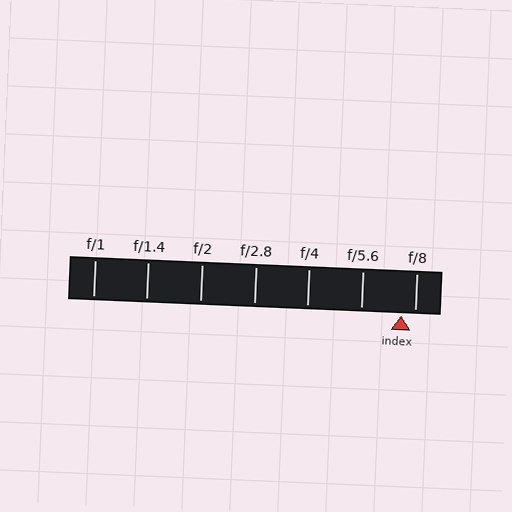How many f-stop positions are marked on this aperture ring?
There are 7 f-stop positions marked.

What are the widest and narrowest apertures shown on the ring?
The widest aperture shown is f/1 and the narrowest is f/8.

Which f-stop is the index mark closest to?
The index mark is closest to f/8.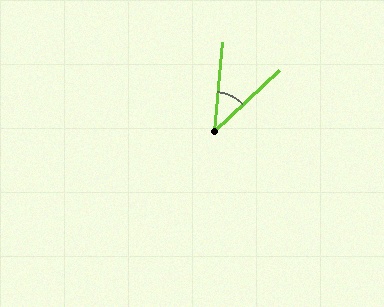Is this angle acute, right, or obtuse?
It is acute.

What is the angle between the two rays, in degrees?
Approximately 41 degrees.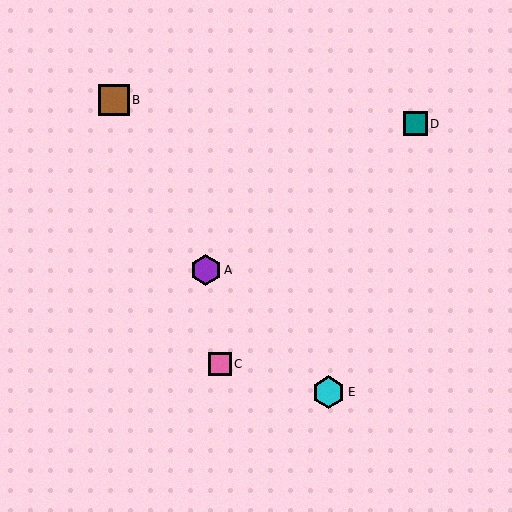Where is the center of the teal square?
The center of the teal square is at (415, 124).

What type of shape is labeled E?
Shape E is a cyan hexagon.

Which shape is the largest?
The cyan hexagon (labeled E) is the largest.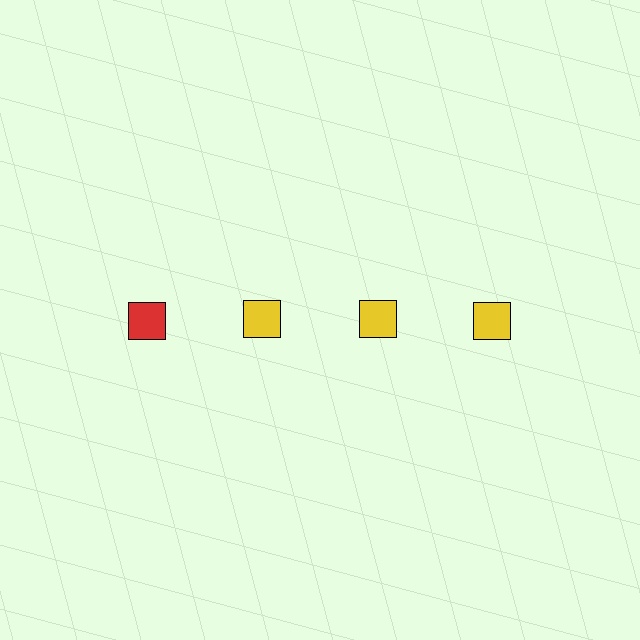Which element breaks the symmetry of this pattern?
The red square in the top row, leftmost column breaks the symmetry. All other shapes are yellow squares.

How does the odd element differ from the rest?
It has a different color: red instead of yellow.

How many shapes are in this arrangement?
There are 4 shapes arranged in a grid pattern.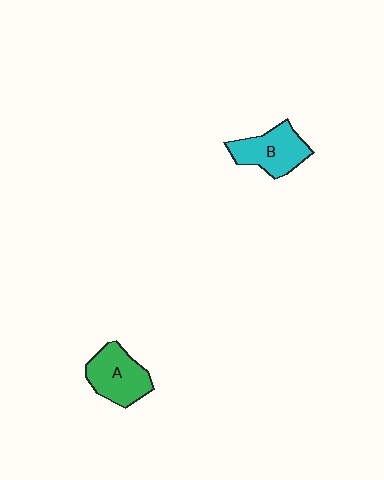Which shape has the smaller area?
Shape B (cyan).